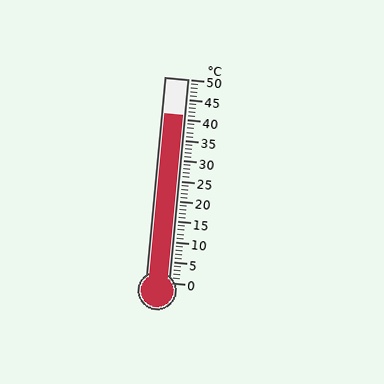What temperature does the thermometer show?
The thermometer shows approximately 41°C.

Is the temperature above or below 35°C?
The temperature is above 35°C.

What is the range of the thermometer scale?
The thermometer scale ranges from 0°C to 50°C.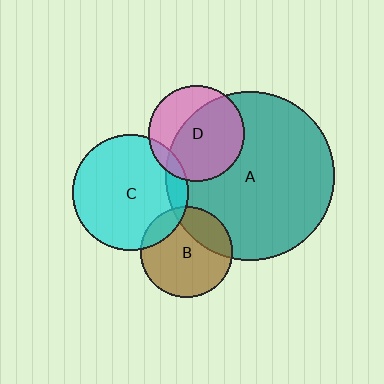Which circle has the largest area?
Circle A (teal).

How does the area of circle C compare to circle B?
Approximately 1.6 times.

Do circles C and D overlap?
Yes.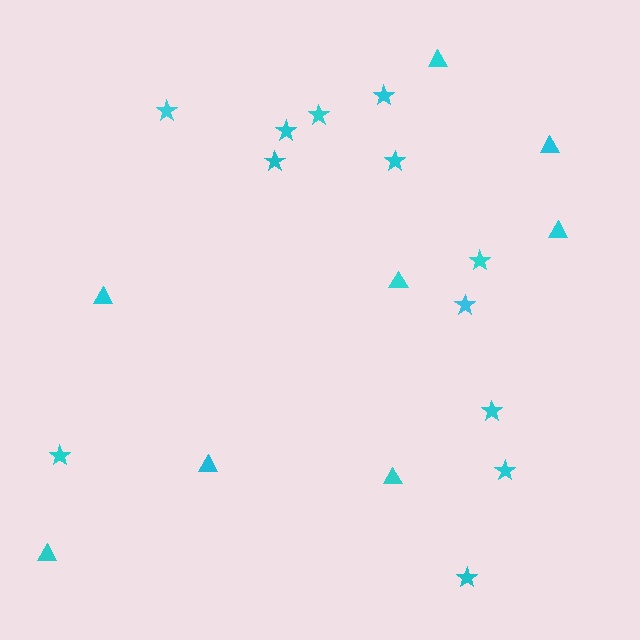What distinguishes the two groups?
There are 2 groups: one group of stars (12) and one group of triangles (8).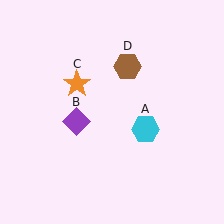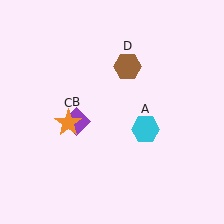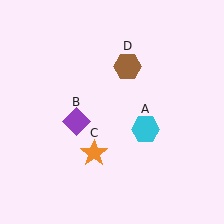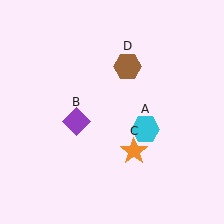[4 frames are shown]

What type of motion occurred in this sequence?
The orange star (object C) rotated counterclockwise around the center of the scene.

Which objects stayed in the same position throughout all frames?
Cyan hexagon (object A) and purple diamond (object B) and brown hexagon (object D) remained stationary.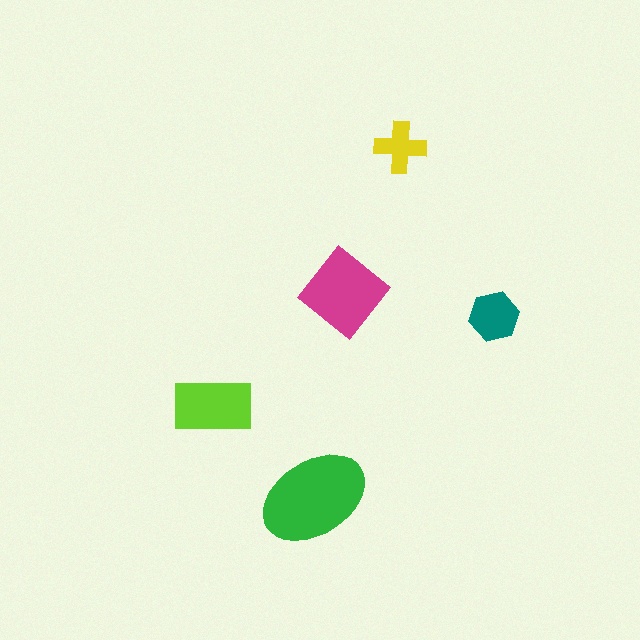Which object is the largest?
The green ellipse.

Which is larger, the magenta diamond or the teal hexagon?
The magenta diamond.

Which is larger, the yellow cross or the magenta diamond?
The magenta diamond.